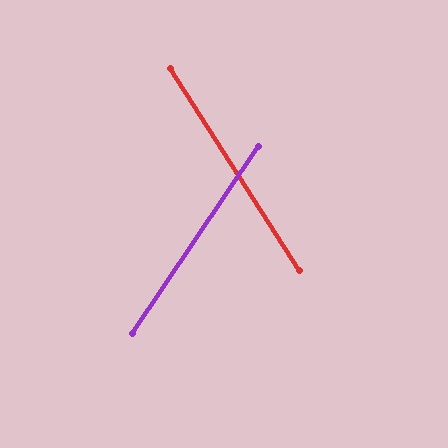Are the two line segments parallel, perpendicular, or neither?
Neither parallel nor perpendicular — they differ by about 67°.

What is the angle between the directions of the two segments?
Approximately 67 degrees.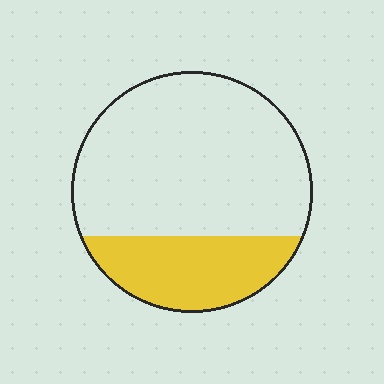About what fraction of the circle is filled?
About one quarter (1/4).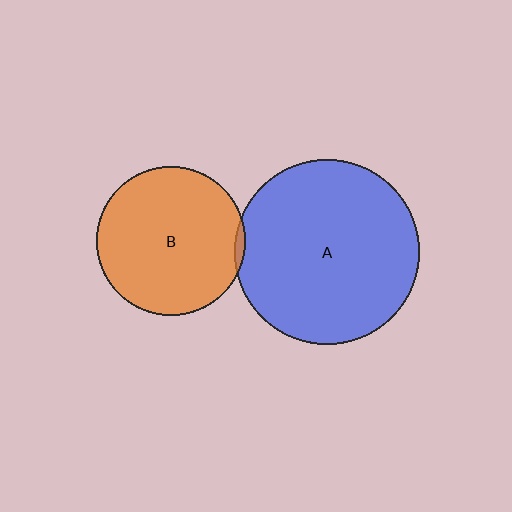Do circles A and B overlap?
Yes.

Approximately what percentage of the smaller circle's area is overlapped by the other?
Approximately 5%.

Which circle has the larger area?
Circle A (blue).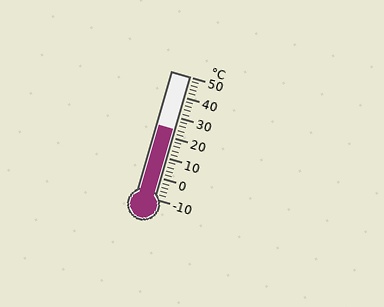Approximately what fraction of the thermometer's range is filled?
The thermometer is filled to approximately 55% of its range.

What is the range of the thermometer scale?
The thermometer scale ranges from -10°C to 50°C.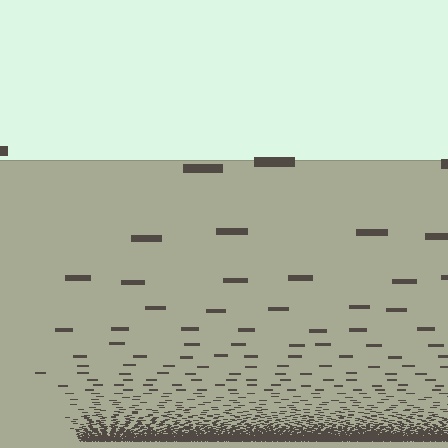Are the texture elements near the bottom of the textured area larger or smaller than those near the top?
Smaller. The gradient is inverted — elements near the bottom are smaller and denser.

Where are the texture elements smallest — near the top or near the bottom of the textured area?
Near the bottom.